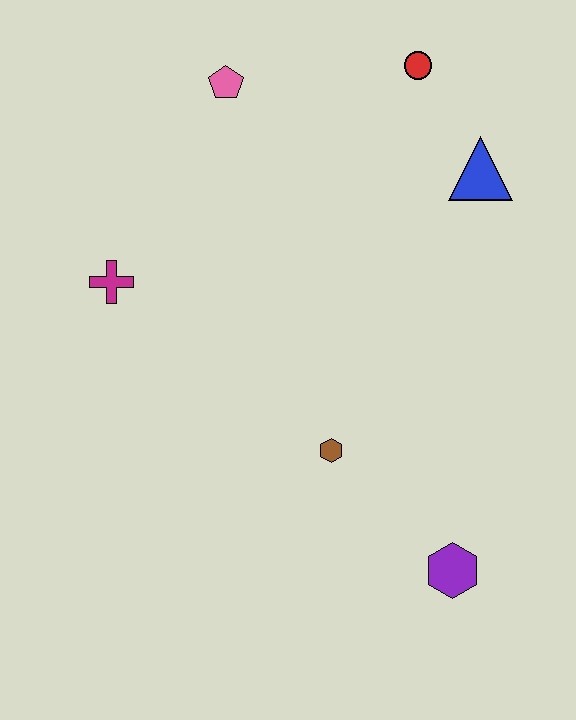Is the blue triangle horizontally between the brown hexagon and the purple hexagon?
No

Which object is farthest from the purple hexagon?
The pink pentagon is farthest from the purple hexagon.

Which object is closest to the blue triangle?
The red circle is closest to the blue triangle.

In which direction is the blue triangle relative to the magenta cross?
The blue triangle is to the right of the magenta cross.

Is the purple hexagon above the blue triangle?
No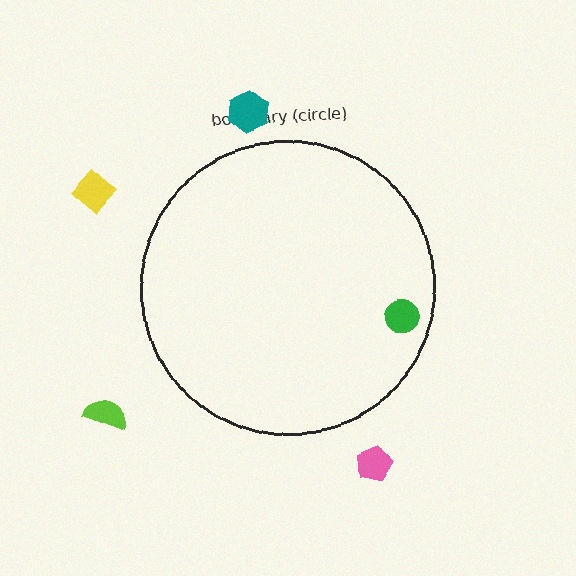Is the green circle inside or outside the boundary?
Inside.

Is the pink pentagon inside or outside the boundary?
Outside.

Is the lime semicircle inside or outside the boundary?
Outside.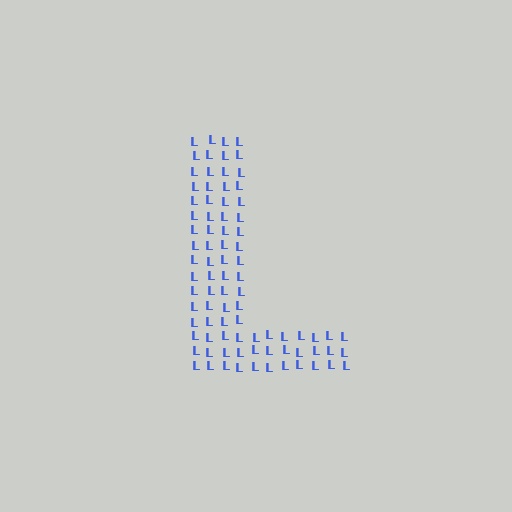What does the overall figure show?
The overall figure shows the letter L.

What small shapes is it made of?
It is made of small letter L's.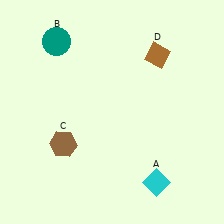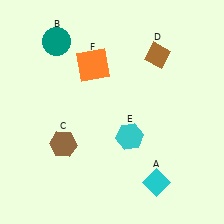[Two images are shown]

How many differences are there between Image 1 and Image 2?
There are 2 differences between the two images.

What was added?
A cyan hexagon (E), an orange square (F) were added in Image 2.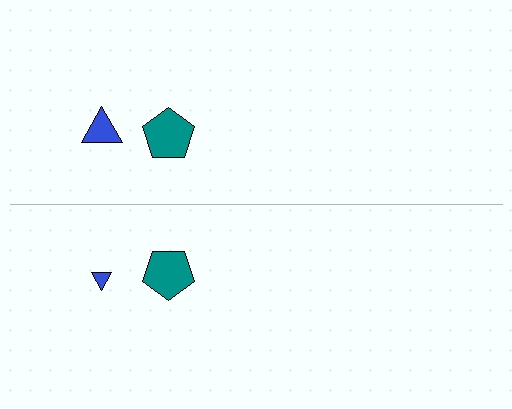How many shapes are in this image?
There are 4 shapes in this image.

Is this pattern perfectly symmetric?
No, the pattern is not perfectly symmetric. The blue triangle on the bottom side has a different size than its mirror counterpart.